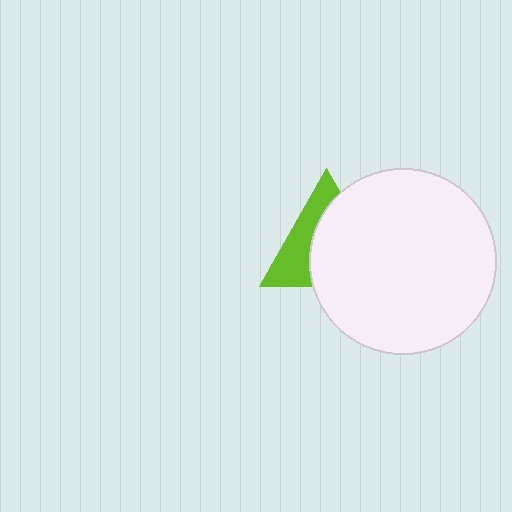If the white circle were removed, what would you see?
You would see the complete lime triangle.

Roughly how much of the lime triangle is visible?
A small part of it is visible (roughly 40%).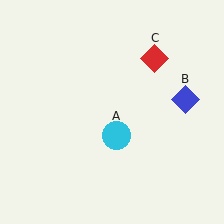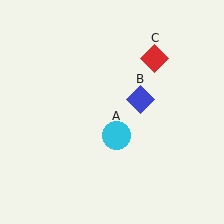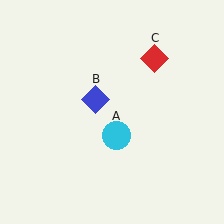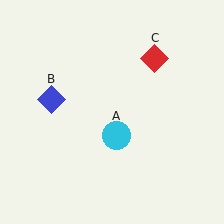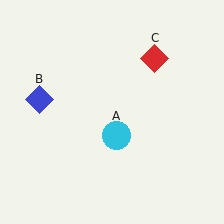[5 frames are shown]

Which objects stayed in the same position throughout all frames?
Cyan circle (object A) and red diamond (object C) remained stationary.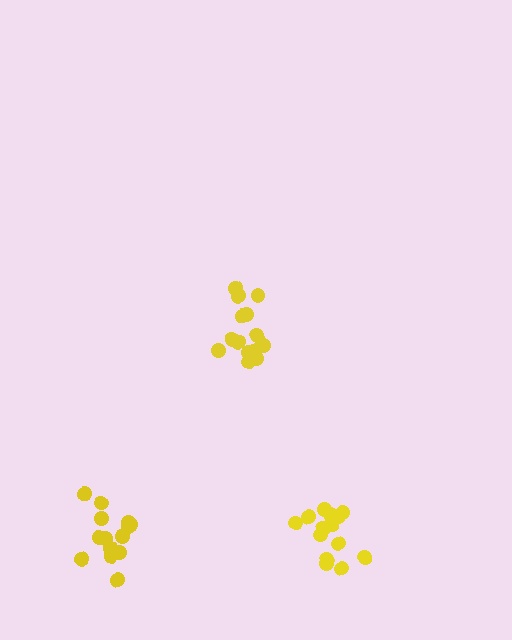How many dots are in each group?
Group 1: 16 dots, Group 2: 14 dots, Group 3: 15 dots (45 total).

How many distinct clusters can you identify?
There are 3 distinct clusters.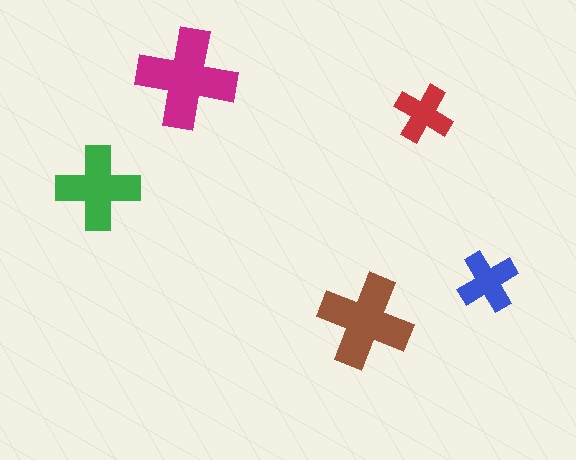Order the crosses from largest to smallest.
the magenta one, the brown one, the green one, the blue one, the red one.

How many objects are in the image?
There are 5 objects in the image.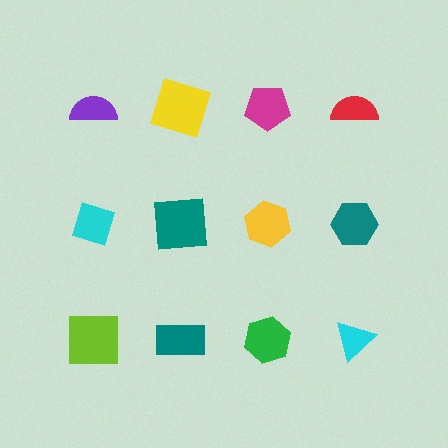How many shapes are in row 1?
4 shapes.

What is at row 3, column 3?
A green hexagon.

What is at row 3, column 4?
A cyan triangle.